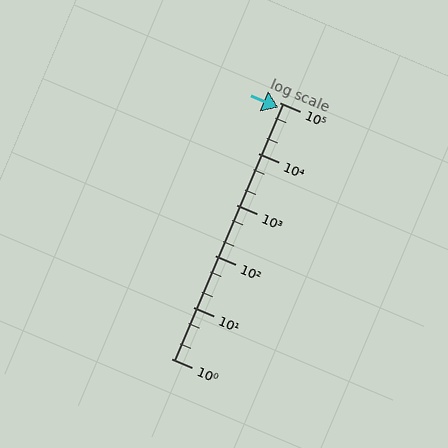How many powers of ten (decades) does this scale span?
The scale spans 5 decades, from 1 to 100000.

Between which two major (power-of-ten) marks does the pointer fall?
The pointer is between 10000 and 100000.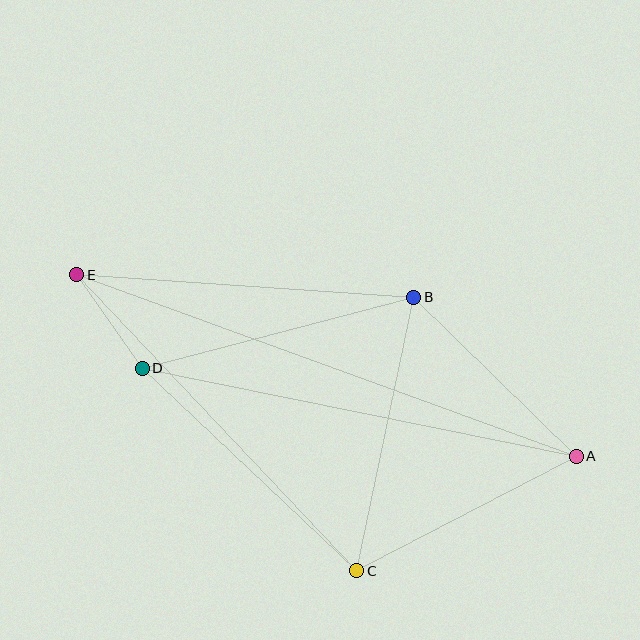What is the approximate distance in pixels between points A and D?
The distance between A and D is approximately 443 pixels.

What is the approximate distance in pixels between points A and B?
The distance between A and B is approximately 227 pixels.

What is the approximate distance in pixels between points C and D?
The distance between C and D is approximately 295 pixels.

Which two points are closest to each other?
Points D and E are closest to each other.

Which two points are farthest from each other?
Points A and E are farthest from each other.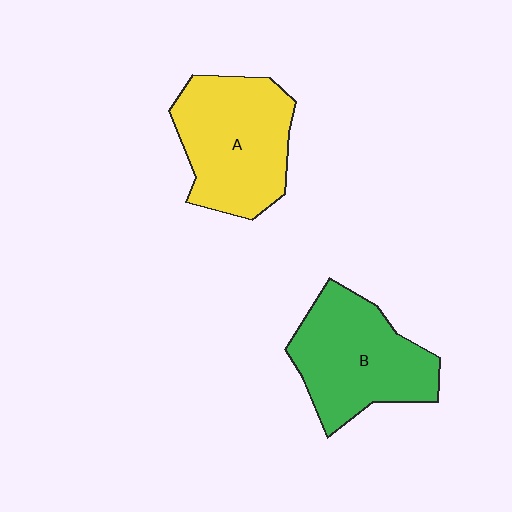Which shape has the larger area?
Shape A (yellow).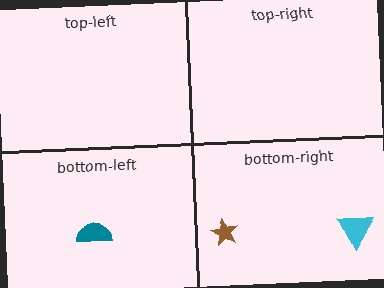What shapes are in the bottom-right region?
The brown star, the cyan triangle.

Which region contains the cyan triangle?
The bottom-right region.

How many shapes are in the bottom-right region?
2.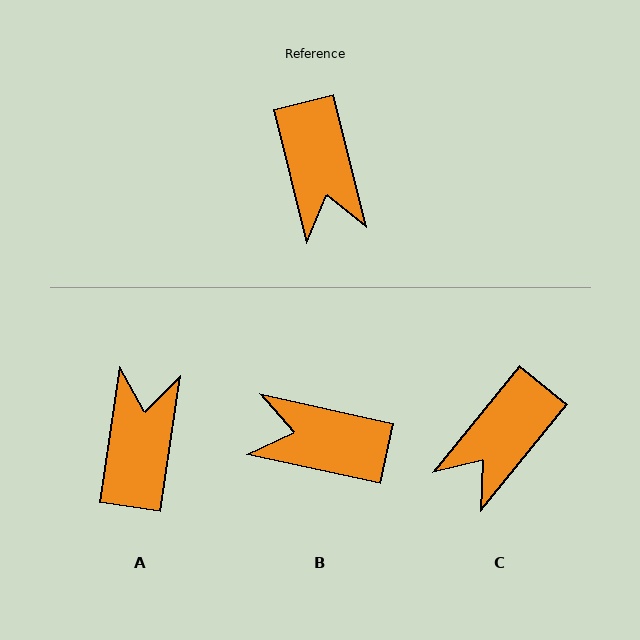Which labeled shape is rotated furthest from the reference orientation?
A, about 157 degrees away.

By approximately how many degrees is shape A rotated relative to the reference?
Approximately 157 degrees counter-clockwise.